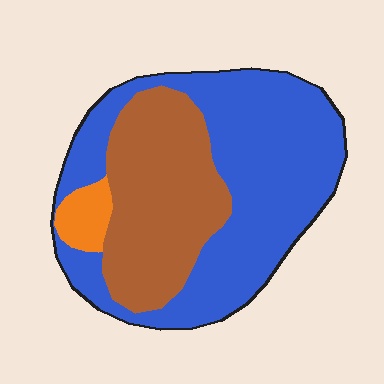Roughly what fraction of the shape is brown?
Brown covers roughly 35% of the shape.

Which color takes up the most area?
Blue, at roughly 60%.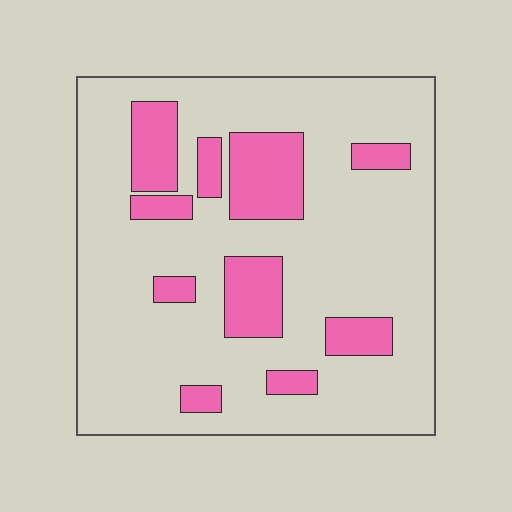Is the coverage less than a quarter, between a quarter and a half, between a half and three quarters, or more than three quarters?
Less than a quarter.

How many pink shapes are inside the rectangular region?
10.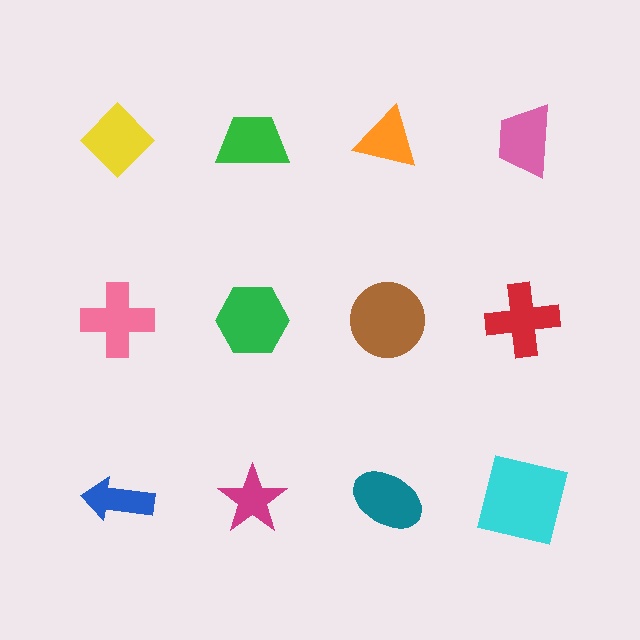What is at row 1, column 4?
A pink trapezoid.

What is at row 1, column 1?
A yellow diamond.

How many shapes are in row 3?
4 shapes.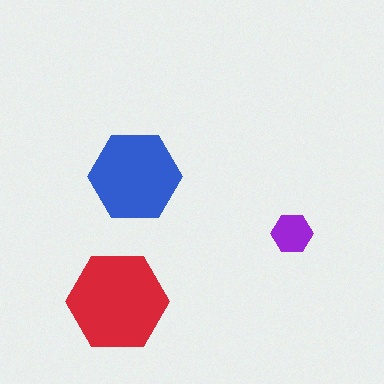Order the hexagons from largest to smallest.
the red one, the blue one, the purple one.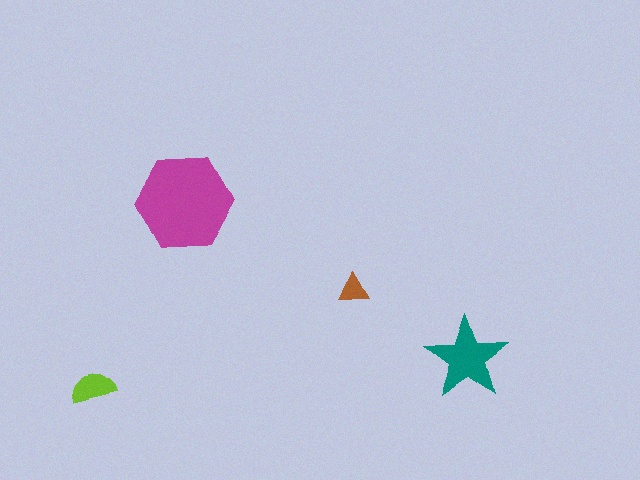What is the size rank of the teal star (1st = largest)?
2nd.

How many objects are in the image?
There are 4 objects in the image.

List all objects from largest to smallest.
The magenta hexagon, the teal star, the lime semicircle, the brown triangle.